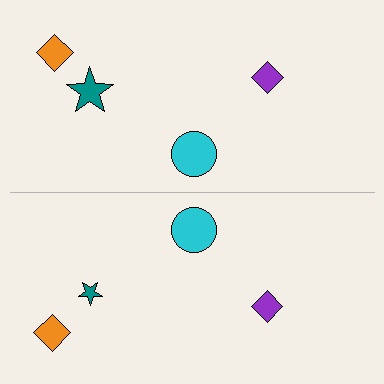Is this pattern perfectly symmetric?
No, the pattern is not perfectly symmetric. The teal star on the bottom side has a different size than its mirror counterpart.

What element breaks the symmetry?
The teal star on the bottom side has a different size than its mirror counterpart.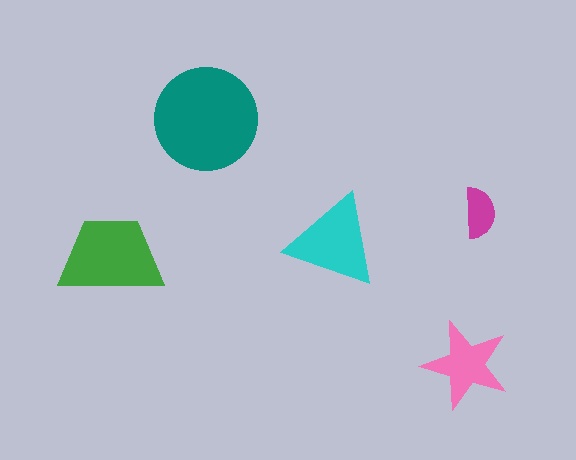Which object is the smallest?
The magenta semicircle.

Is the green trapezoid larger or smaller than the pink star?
Larger.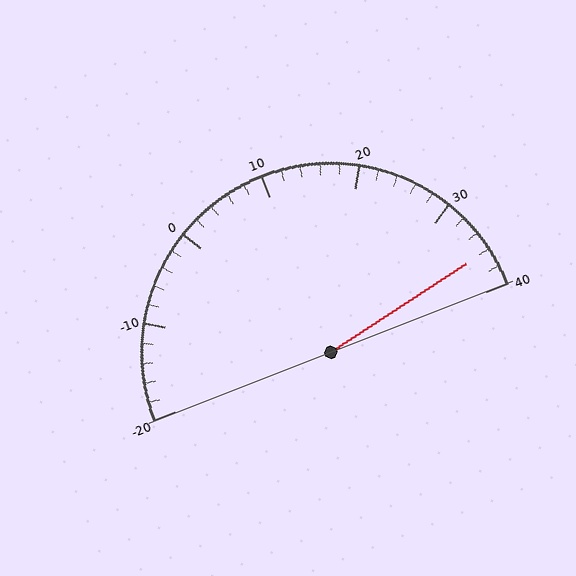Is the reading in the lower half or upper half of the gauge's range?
The reading is in the upper half of the range (-20 to 40).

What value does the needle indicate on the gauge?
The needle indicates approximately 36.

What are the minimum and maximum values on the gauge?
The gauge ranges from -20 to 40.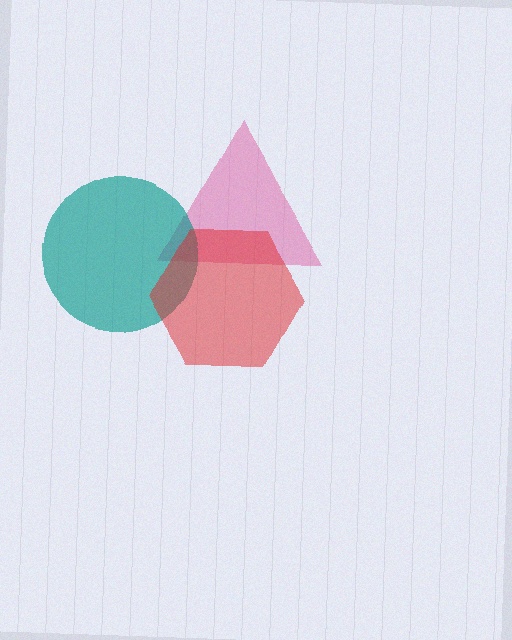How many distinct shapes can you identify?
There are 3 distinct shapes: a pink triangle, a teal circle, a red hexagon.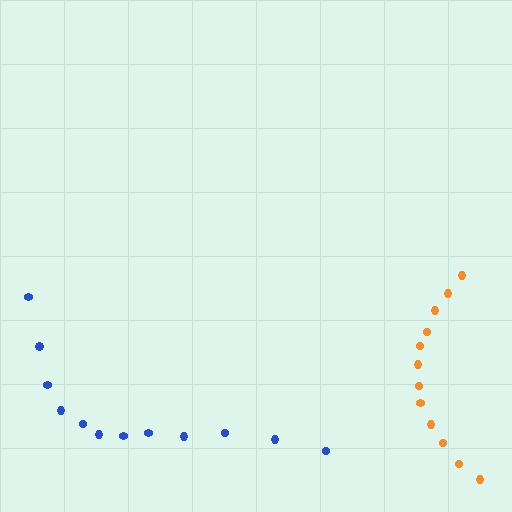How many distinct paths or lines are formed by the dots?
There are 2 distinct paths.